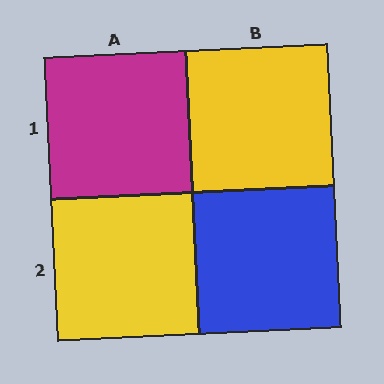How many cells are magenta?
1 cell is magenta.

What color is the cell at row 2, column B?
Blue.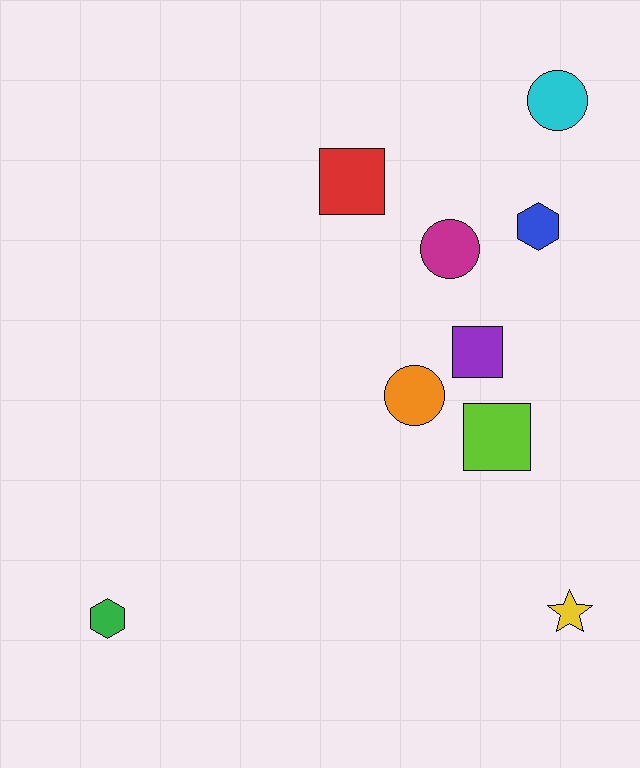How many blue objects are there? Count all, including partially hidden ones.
There is 1 blue object.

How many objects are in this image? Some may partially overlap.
There are 9 objects.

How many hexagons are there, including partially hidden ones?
There are 2 hexagons.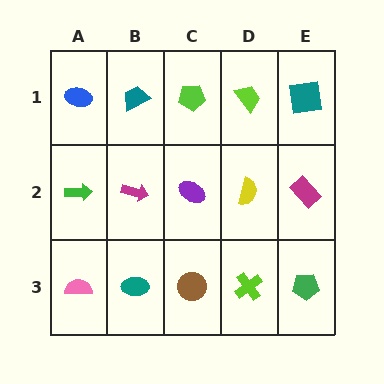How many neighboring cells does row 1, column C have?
3.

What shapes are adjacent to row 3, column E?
A magenta rectangle (row 2, column E), a lime cross (row 3, column D).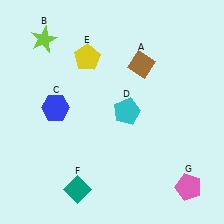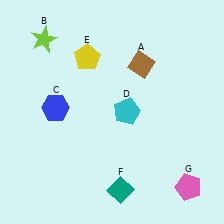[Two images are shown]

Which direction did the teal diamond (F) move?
The teal diamond (F) moved right.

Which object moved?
The teal diamond (F) moved right.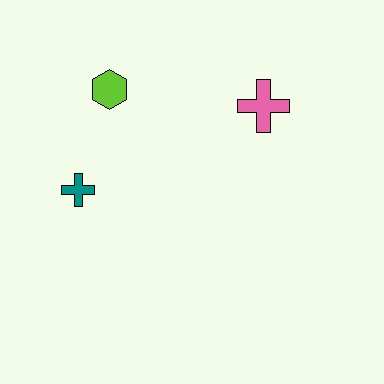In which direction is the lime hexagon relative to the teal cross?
The lime hexagon is above the teal cross.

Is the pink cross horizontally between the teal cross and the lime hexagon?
No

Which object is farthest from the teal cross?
The pink cross is farthest from the teal cross.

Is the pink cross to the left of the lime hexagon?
No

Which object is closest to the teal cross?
The lime hexagon is closest to the teal cross.